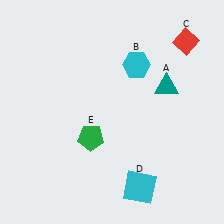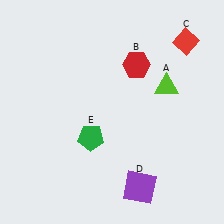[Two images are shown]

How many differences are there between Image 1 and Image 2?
There are 3 differences between the two images.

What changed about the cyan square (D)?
In Image 1, D is cyan. In Image 2, it changed to purple.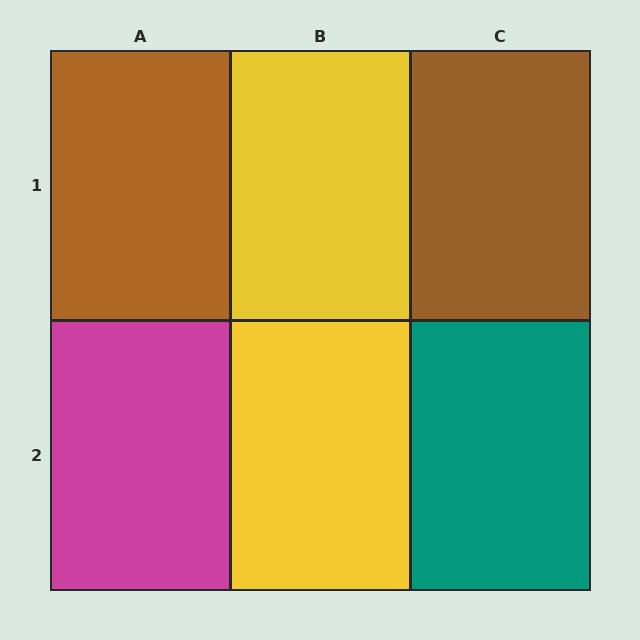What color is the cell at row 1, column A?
Brown.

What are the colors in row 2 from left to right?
Magenta, yellow, teal.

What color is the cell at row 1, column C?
Brown.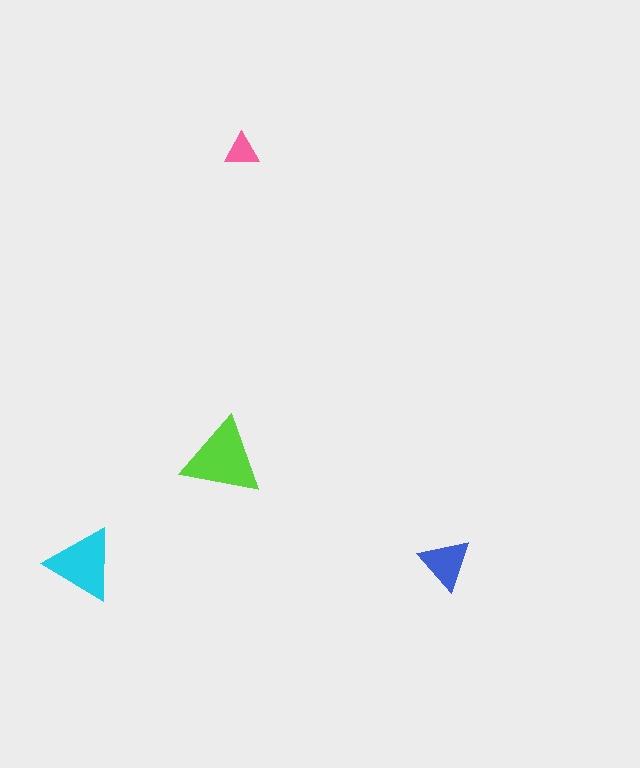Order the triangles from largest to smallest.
the lime one, the cyan one, the blue one, the pink one.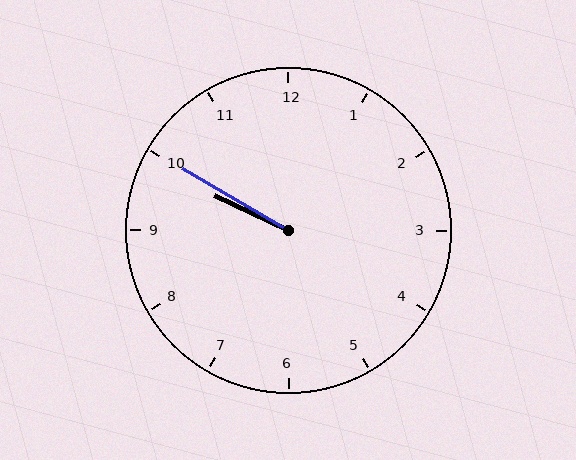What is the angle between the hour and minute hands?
Approximately 5 degrees.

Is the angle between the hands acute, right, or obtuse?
It is acute.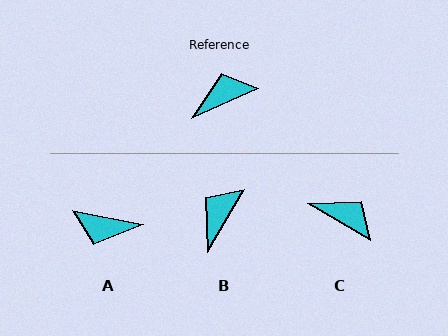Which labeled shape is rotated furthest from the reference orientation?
A, about 145 degrees away.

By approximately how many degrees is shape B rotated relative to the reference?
Approximately 35 degrees counter-clockwise.